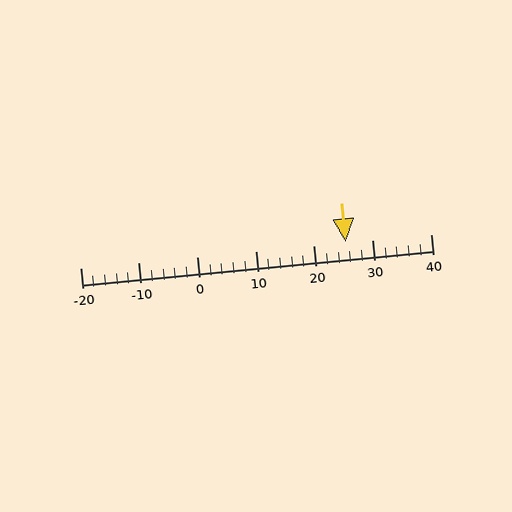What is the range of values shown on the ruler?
The ruler shows values from -20 to 40.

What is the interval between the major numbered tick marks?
The major tick marks are spaced 10 units apart.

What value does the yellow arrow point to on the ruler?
The yellow arrow points to approximately 26.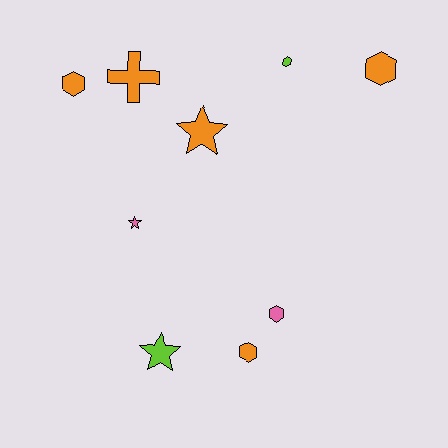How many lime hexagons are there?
There is 1 lime hexagon.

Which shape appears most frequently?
Hexagon, with 5 objects.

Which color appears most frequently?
Orange, with 5 objects.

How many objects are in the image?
There are 9 objects.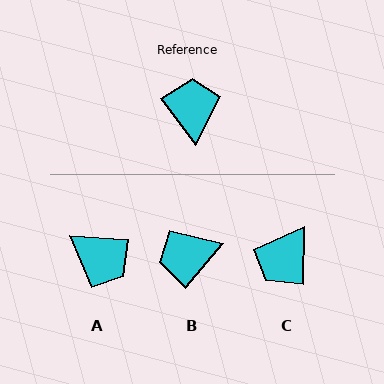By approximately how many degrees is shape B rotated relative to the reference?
Approximately 104 degrees counter-clockwise.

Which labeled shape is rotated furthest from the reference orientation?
C, about 142 degrees away.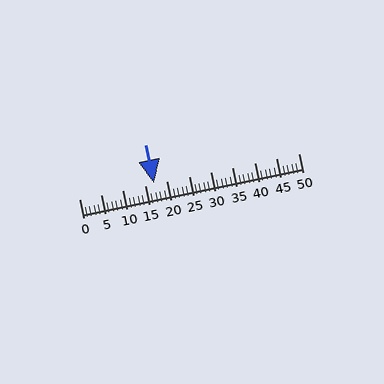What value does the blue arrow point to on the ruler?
The blue arrow points to approximately 17.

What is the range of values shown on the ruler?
The ruler shows values from 0 to 50.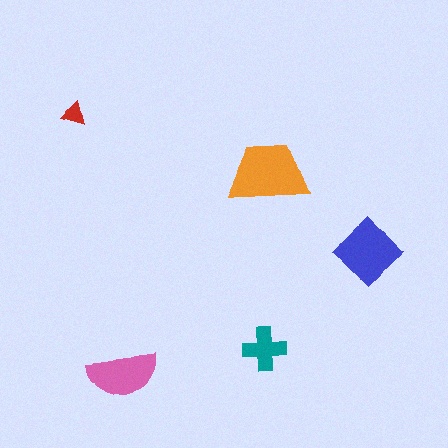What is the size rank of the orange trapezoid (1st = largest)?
1st.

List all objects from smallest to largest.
The red triangle, the teal cross, the pink semicircle, the blue diamond, the orange trapezoid.